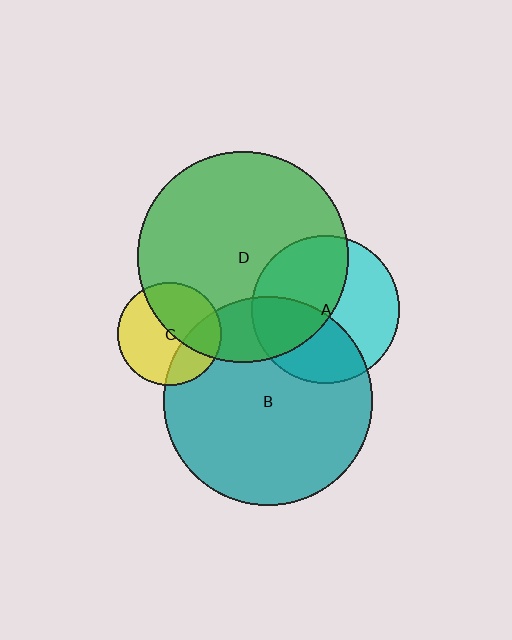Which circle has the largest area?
Circle D (green).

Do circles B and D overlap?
Yes.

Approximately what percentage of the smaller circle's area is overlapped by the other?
Approximately 20%.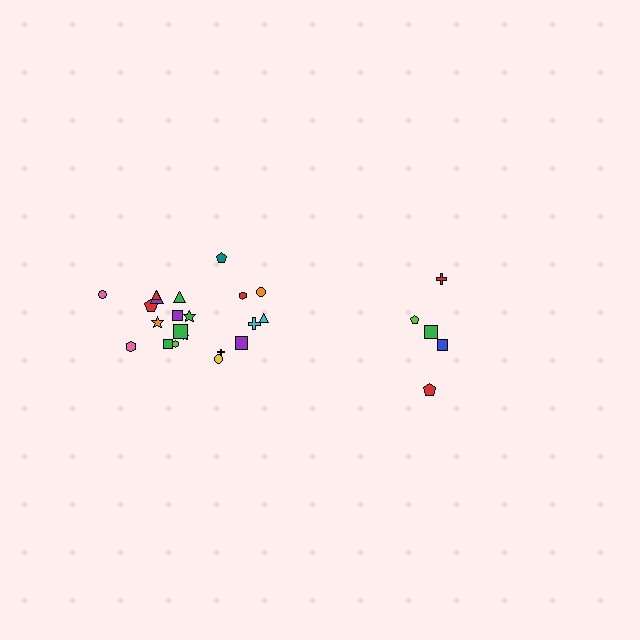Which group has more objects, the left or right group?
The left group.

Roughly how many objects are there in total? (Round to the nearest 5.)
Roughly 25 objects in total.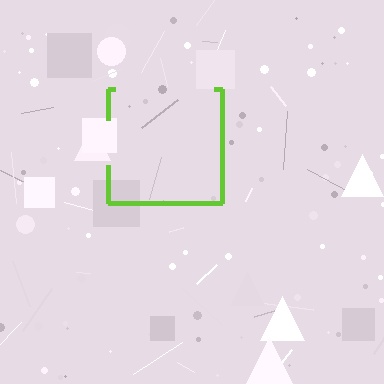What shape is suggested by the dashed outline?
The dashed outline suggests a square.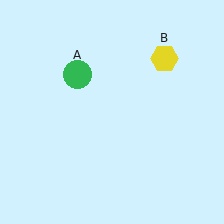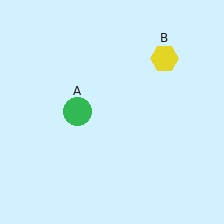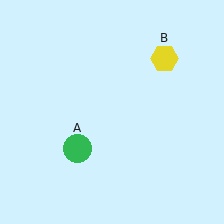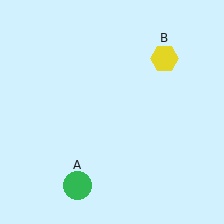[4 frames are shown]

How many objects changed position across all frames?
1 object changed position: green circle (object A).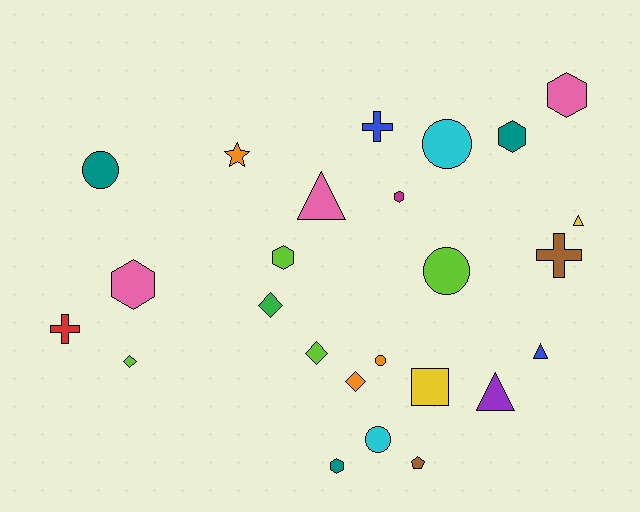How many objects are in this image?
There are 25 objects.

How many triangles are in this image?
There are 4 triangles.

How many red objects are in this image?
There is 1 red object.